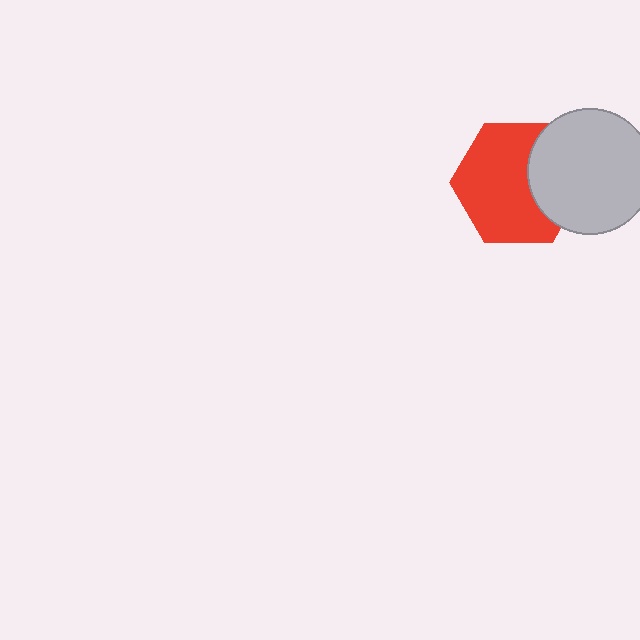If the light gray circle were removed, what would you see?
You would see the complete red hexagon.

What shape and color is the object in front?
The object in front is a light gray circle.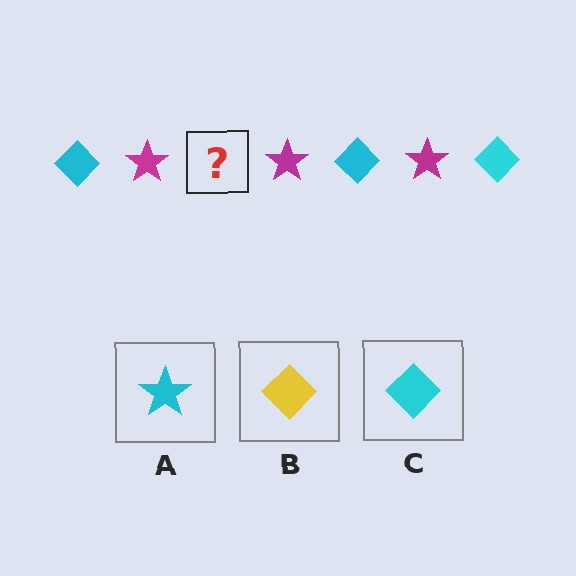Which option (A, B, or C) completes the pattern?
C.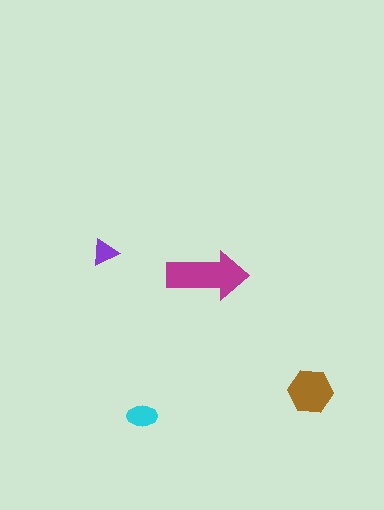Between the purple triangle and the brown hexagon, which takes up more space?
The brown hexagon.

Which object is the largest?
The magenta arrow.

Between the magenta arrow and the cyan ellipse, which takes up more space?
The magenta arrow.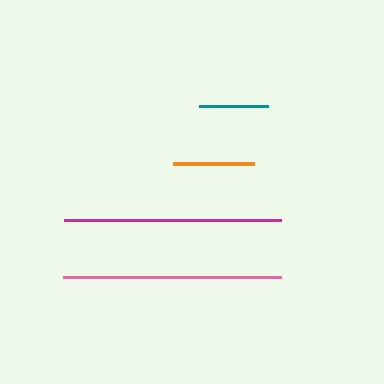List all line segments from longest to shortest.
From longest to shortest: pink, magenta, orange, teal.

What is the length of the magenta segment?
The magenta segment is approximately 218 pixels long.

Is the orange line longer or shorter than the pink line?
The pink line is longer than the orange line.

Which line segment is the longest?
The pink line is the longest at approximately 219 pixels.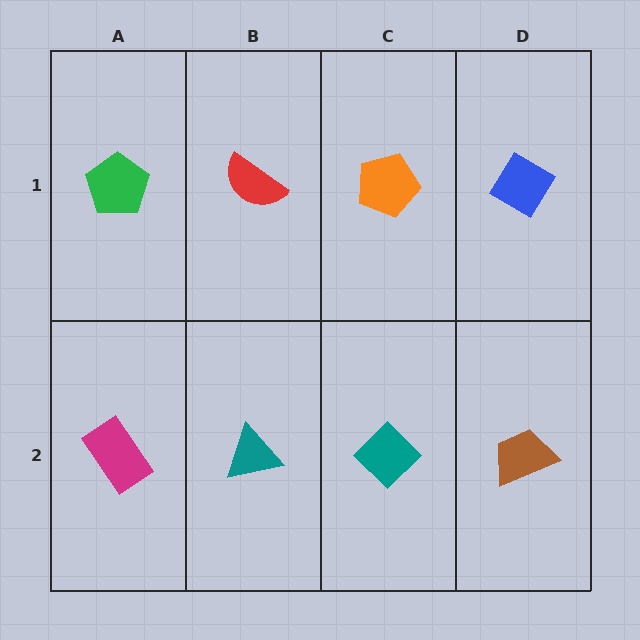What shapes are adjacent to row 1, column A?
A magenta rectangle (row 2, column A), a red semicircle (row 1, column B).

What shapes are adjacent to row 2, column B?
A red semicircle (row 1, column B), a magenta rectangle (row 2, column A), a teal diamond (row 2, column C).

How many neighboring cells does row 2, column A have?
2.